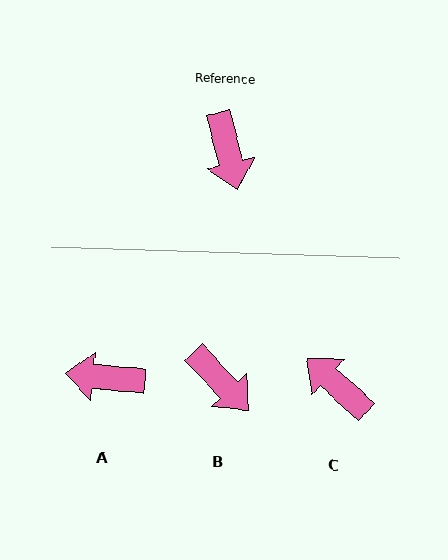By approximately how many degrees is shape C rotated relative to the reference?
Approximately 146 degrees clockwise.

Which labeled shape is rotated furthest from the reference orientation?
C, about 146 degrees away.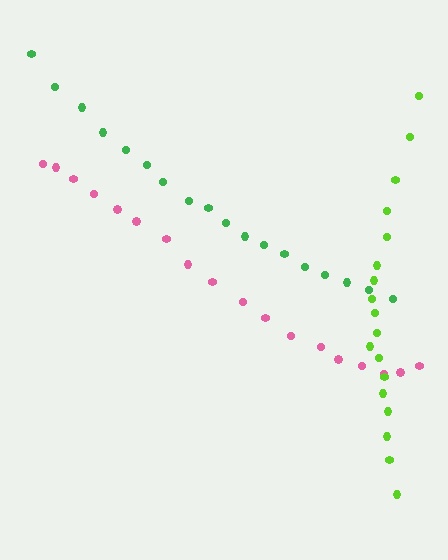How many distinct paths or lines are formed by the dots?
There are 3 distinct paths.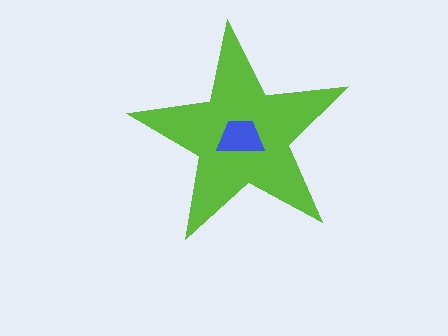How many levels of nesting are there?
2.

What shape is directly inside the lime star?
The blue trapezoid.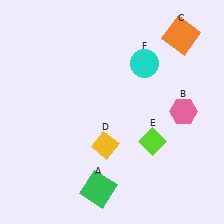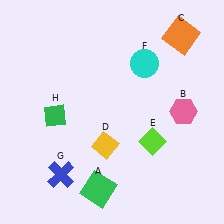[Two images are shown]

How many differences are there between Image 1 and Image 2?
There are 2 differences between the two images.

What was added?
A blue cross (G), a green diamond (H) were added in Image 2.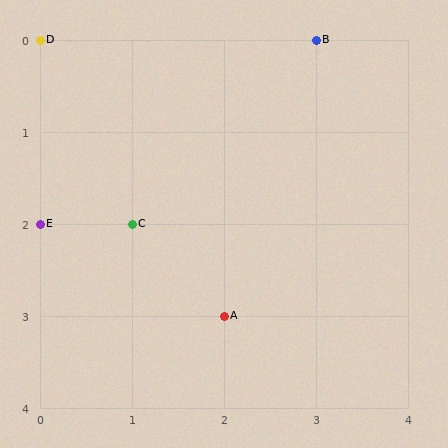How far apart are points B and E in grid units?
Points B and E are 3 columns and 2 rows apart (about 3.6 grid units diagonally).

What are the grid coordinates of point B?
Point B is at grid coordinates (3, 0).